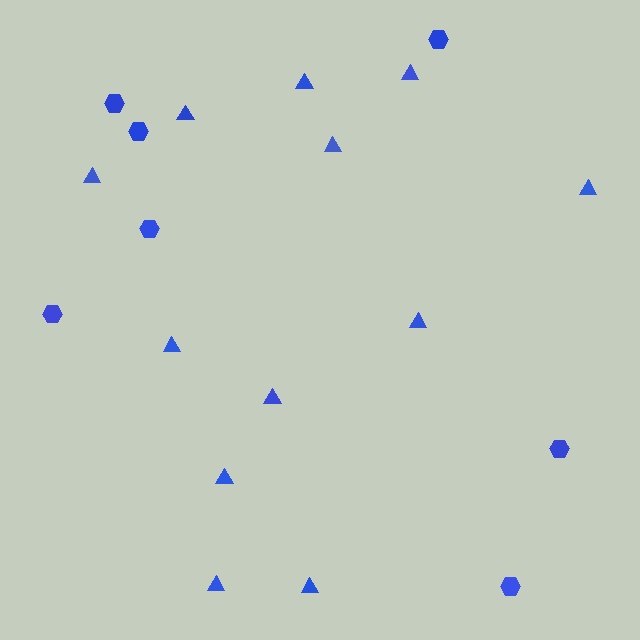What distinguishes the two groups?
There are 2 groups: one group of hexagons (7) and one group of triangles (12).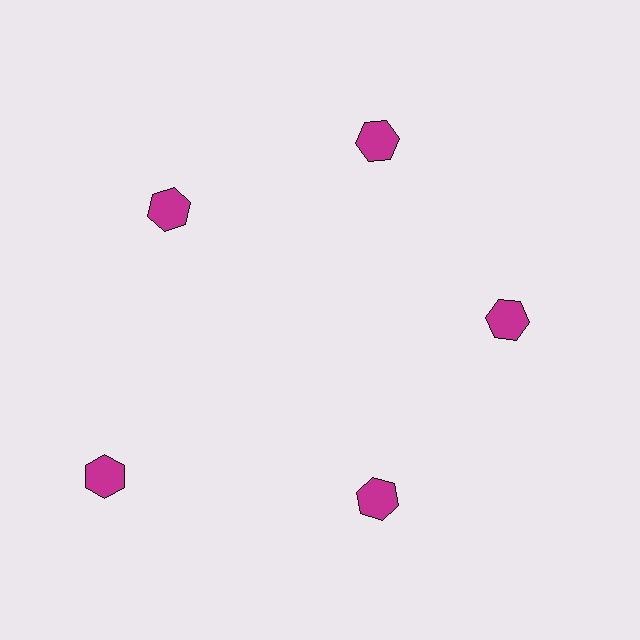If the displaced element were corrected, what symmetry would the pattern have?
It would have 5-fold rotational symmetry — the pattern would map onto itself every 72 degrees.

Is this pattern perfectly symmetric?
No. The 5 magenta hexagons are arranged in a ring, but one element near the 8 o'clock position is pushed outward from the center, breaking the 5-fold rotational symmetry.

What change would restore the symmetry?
The symmetry would be restored by moving it inward, back onto the ring so that all 5 hexagons sit at equal angles and equal distance from the center.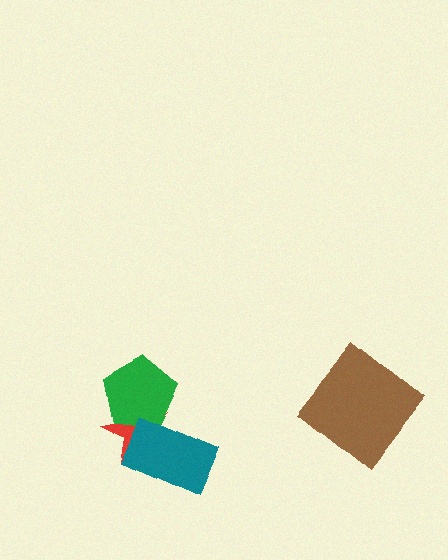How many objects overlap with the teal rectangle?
2 objects overlap with the teal rectangle.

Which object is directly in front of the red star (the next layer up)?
The green pentagon is directly in front of the red star.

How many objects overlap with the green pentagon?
2 objects overlap with the green pentagon.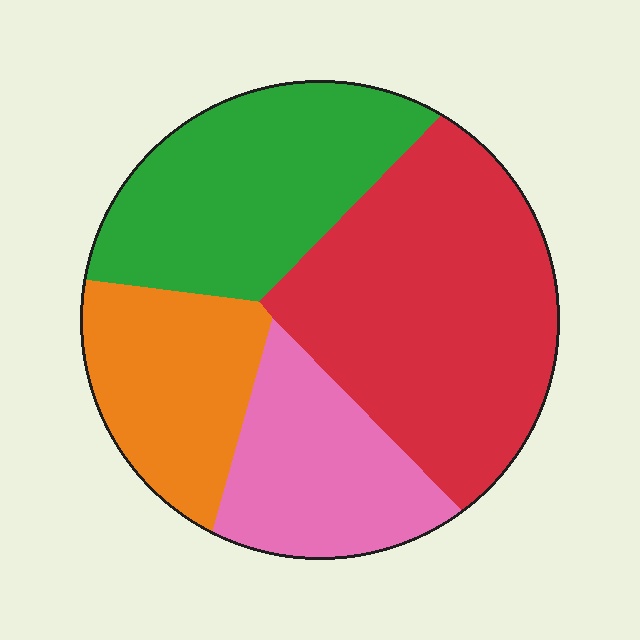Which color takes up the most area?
Red, at roughly 40%.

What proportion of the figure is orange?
Orange takes up about one sixth (1/6) of the figure.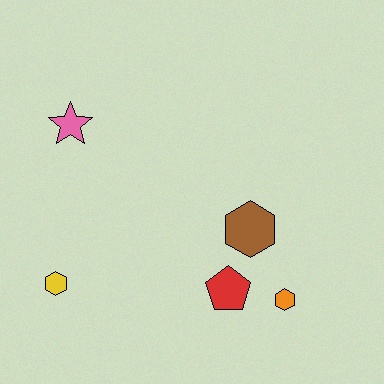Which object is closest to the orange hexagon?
The red pentagon is closest to the orange hexagon.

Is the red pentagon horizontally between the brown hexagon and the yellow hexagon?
Yes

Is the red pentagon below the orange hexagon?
No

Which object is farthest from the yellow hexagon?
The orange hexagon is farthest from the yellow hexagon.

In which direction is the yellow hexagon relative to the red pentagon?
The yellow hexagon is to the left of the red pentagon.